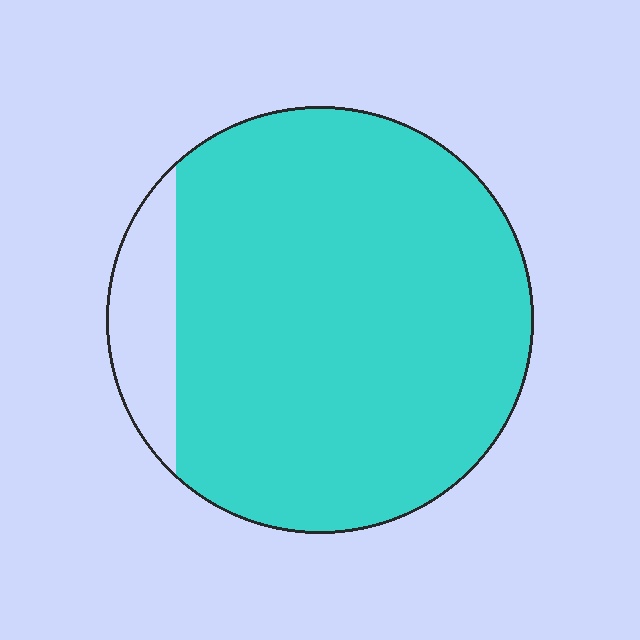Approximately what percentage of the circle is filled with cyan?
Approximately 90%.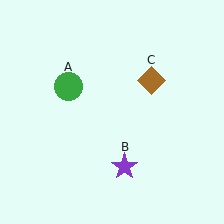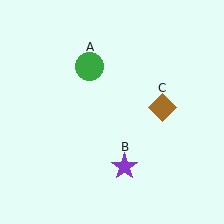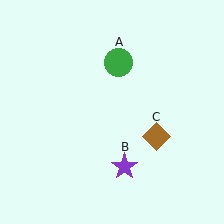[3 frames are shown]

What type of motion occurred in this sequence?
The green circle (object A), brown diamond (object C) rotated clockwise around the center of the scene.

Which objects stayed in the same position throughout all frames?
Purple star (object B) remained stationary.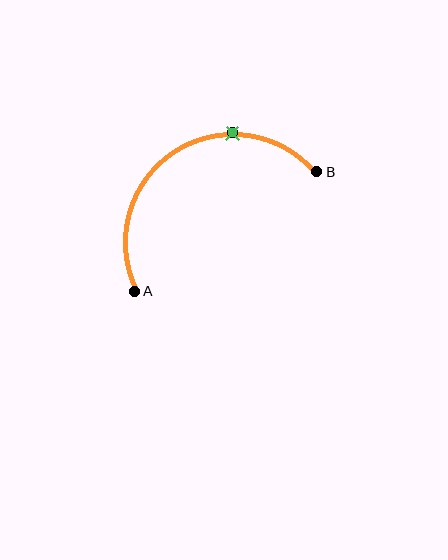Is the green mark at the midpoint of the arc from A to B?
No. The green mark lies on the arc but is closer to endpoint B. The arc midpoint would be at the point on the curve equidistant along the arc from both A and B.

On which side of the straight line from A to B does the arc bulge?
The arc bulges above the straight line connecting A and B.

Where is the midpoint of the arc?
The arc midpoint is the point on the curve farthest from the straight line joining A and B. It sits above that line.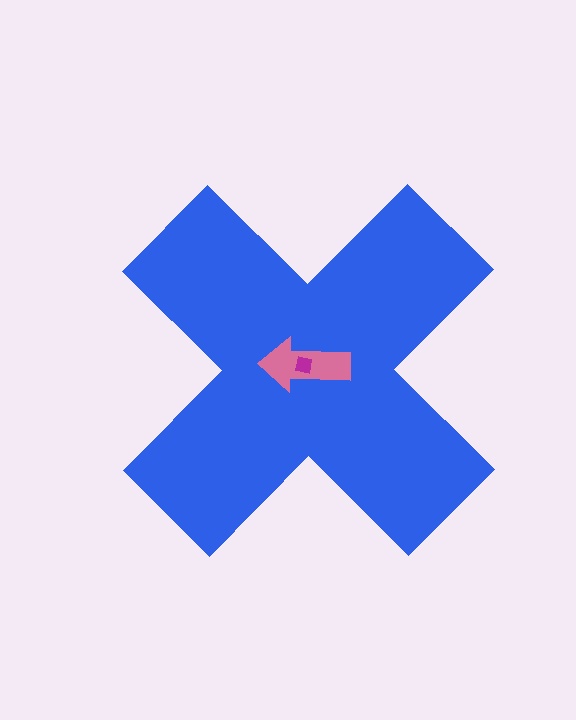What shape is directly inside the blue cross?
The pink arrow.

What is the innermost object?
The magenta square.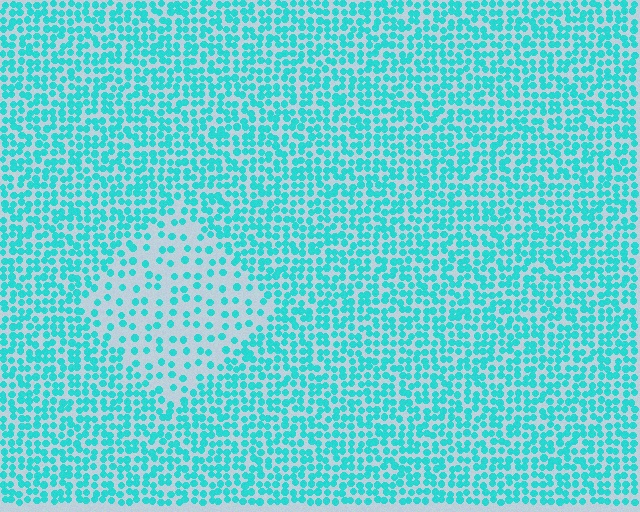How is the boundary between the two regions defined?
The boundary is defined by a change in element density (approximately 2.4x ratio). All elements are the same color, size, and shape.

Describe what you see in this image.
The image contains small cyan elements arranged at two different densities. A diamond-shaped region is visible where the elements are less densely packed than the surrounding area.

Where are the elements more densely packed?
The elements are more densely packed outside the diamond boundary.